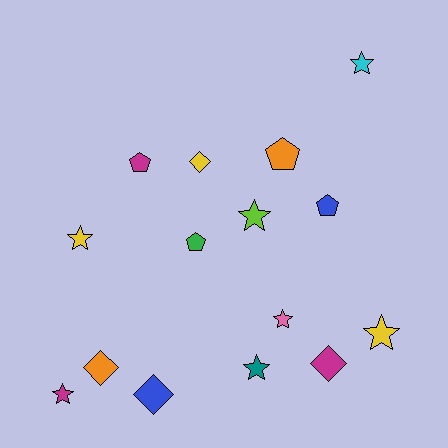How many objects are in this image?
There are 15 objects.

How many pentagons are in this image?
There are 4 pentagons.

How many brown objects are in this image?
There are no brown objects.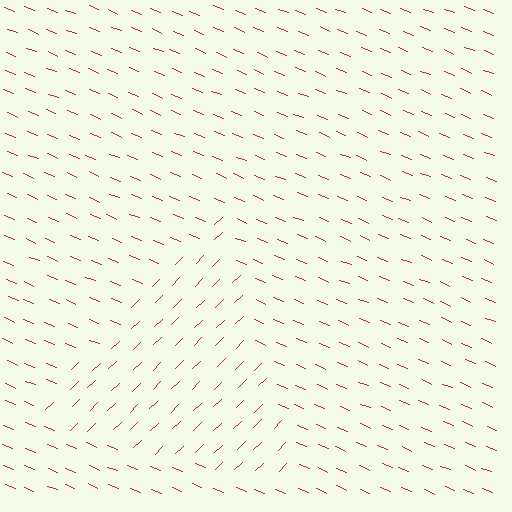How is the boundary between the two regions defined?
The boundary is defined purely by a change in line orientation (approximately 66 degrees difference). All lines are the same color and thickness.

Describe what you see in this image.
The image is filled with small red line segments. A triangle region in the image has lines oriented differently from the surrounding lines, creating a visible texture boundary.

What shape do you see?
I see a triangle.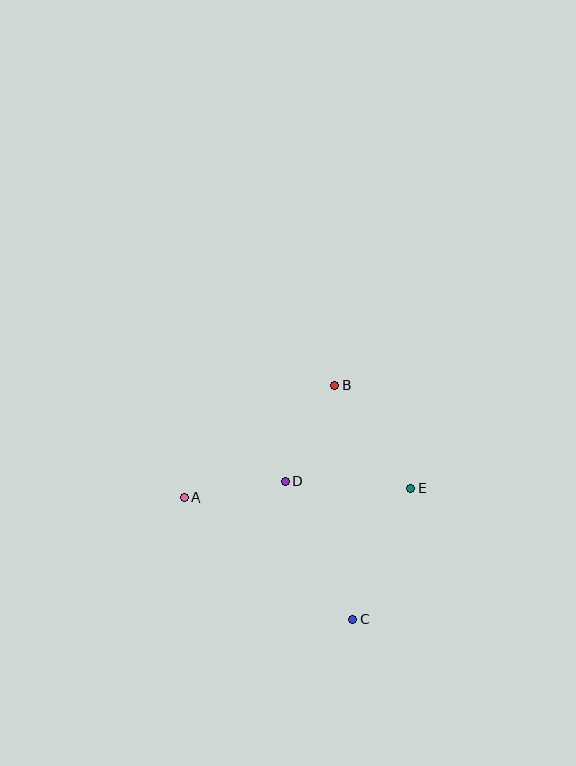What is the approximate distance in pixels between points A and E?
The distance between A and E is approximately 227 pixels.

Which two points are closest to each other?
Points A and D are closest to each other.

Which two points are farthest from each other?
Points B and C are farthest from each other.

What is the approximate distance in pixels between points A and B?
The distance between A and B is approximately 187 pixels.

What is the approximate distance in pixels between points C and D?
The distance between C and D is approximately 154 pixels.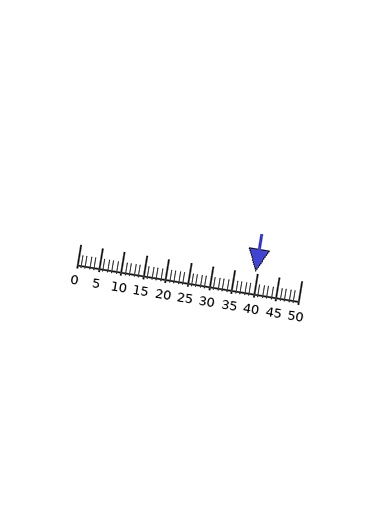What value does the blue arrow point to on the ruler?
The blue arrow points to approximately 40.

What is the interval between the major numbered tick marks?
The major tick marks are spaced 5 units apart.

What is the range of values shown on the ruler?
The ruler shows values from 0 to 50.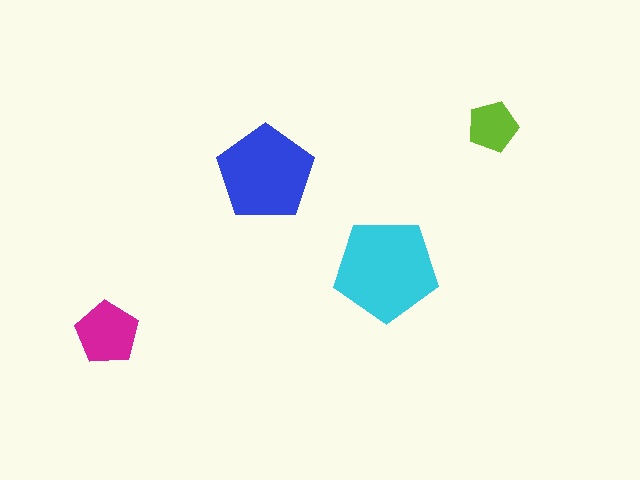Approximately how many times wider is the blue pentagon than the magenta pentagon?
About 1.5 times wider.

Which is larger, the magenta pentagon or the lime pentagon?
The magenta one.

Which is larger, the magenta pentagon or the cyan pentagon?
The cyan one.